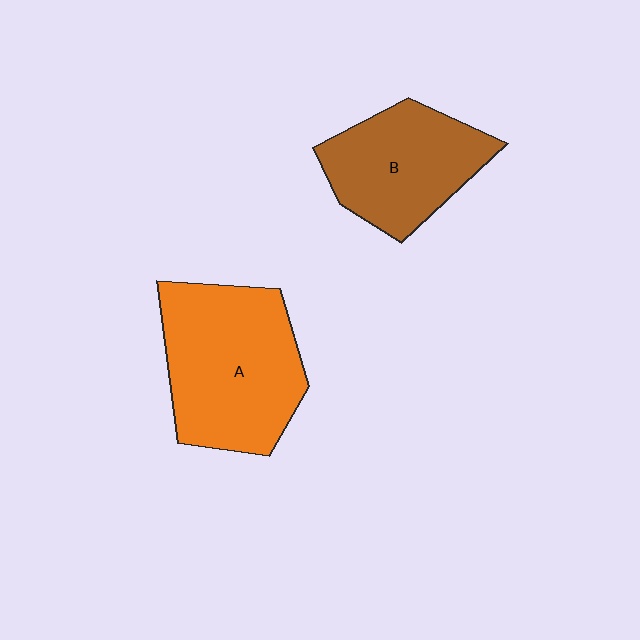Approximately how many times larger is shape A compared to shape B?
Approximately 1.3 times.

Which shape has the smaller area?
Shape B (brown).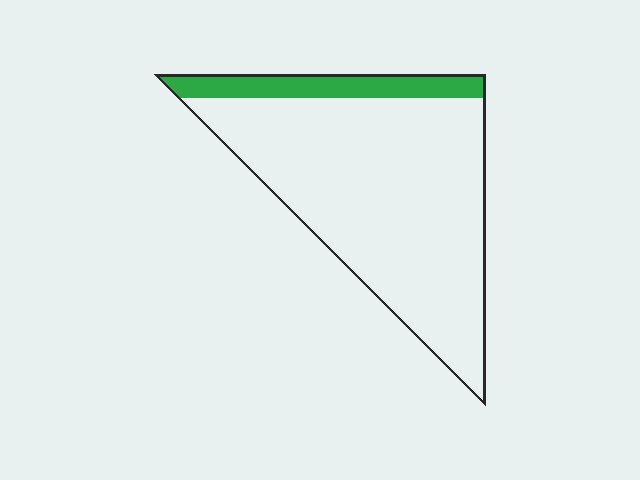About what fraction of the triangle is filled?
About one eighth (1/8).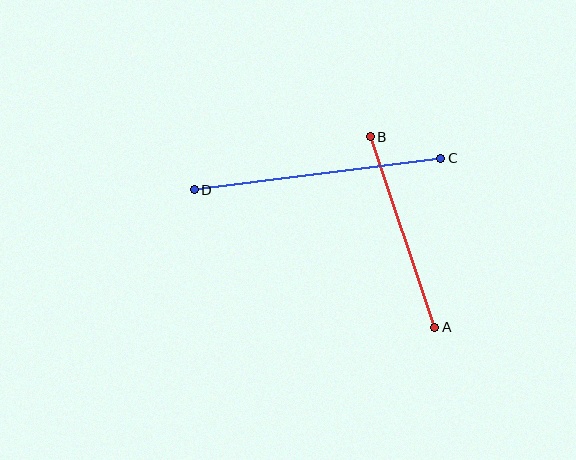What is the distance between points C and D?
The distance is approximately 249 pixels.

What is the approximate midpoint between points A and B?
The midpoint is at approximately (402, 232) pixels.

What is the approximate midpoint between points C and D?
The midpoint is at approximately (317, 174) pixels.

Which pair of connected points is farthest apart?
Points C and D are farthest apart.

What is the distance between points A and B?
The distance is approximately 201 pixels.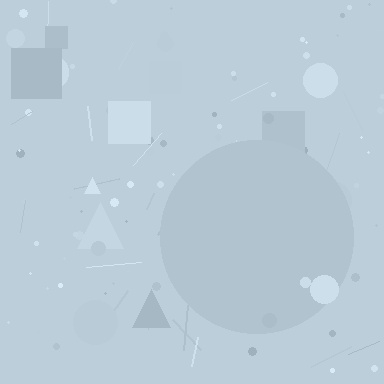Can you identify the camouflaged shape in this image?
The camouflaged shape is a circle.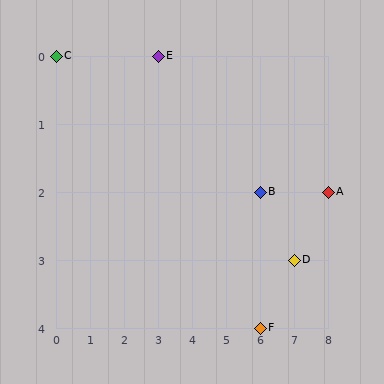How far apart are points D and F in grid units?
Points D and F are 1 column and 1 row apart (about 1.4 grid units diagonally).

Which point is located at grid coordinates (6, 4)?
Point F is at (6, 4).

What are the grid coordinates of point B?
Point B is at grid coordinates (6, 2).